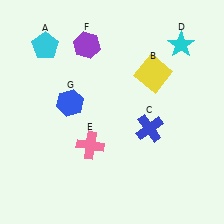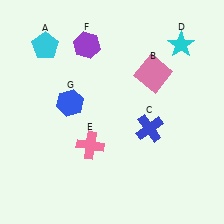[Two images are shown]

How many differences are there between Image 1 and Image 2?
There is 1 difference between the two images.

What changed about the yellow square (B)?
In Image 1, B is yellow. In Image 2, it changed to pink.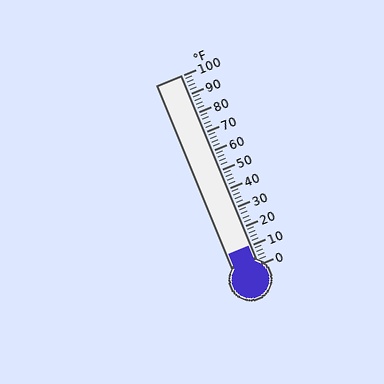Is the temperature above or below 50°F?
The temperature is below 50°F.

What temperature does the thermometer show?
The thermometer shows approximately 10°F.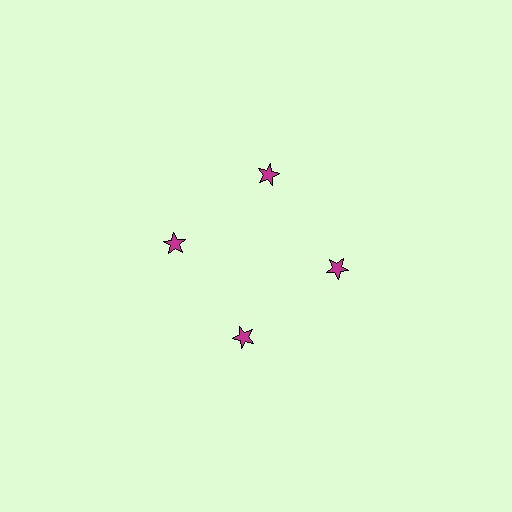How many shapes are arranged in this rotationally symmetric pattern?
There are 4 shapes, arranged in 4 groups of 1.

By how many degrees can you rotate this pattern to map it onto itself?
The pattern maps onto itself every 90 degrees of rotation.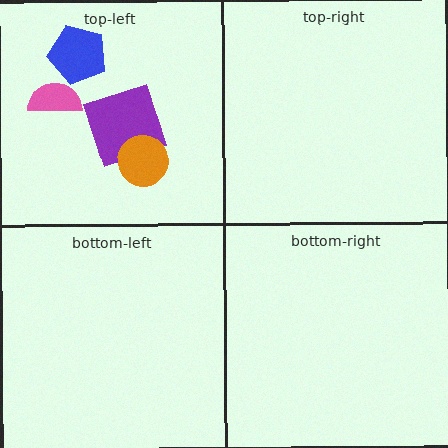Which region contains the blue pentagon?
The top-left region.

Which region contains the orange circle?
The top-left region.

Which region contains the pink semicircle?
The top-left region.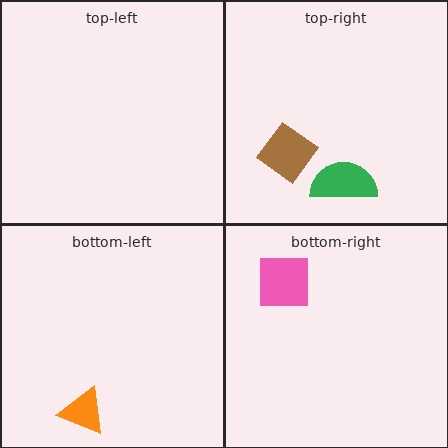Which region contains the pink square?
The bottom-right region.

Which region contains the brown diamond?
The top-right region.